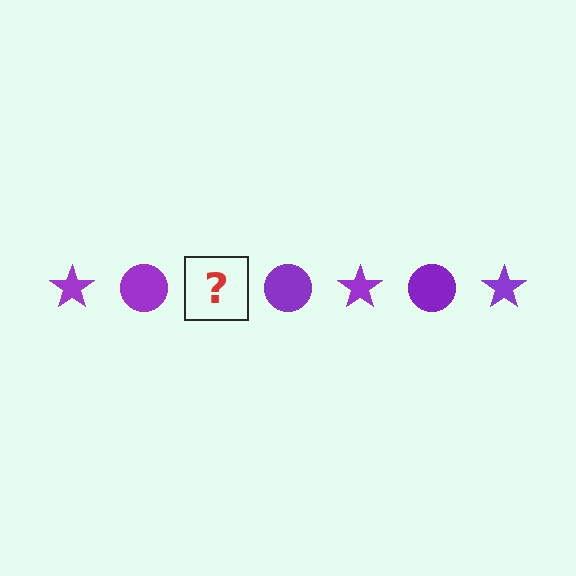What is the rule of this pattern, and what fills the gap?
The rule is that the pattern cycles through star, circle shapes in purple. The gap should be filled with a purple star.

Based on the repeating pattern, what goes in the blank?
The blank should be a purple star.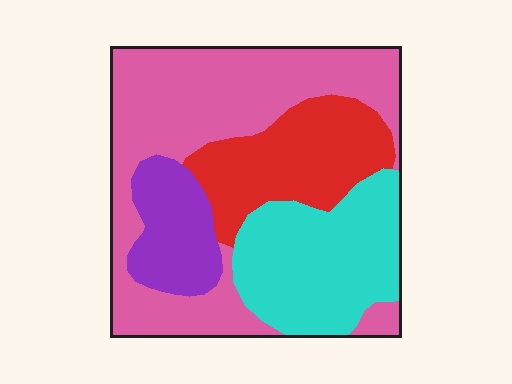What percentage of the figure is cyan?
Cyan takes up about one quarter (1/4) of the figure.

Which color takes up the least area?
Purple, at roughly 10%.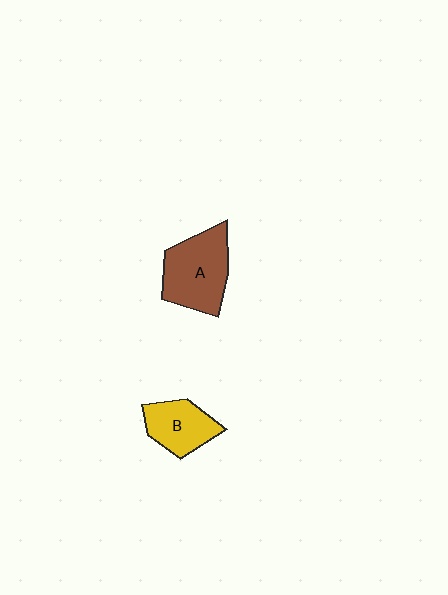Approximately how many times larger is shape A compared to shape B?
Approximately 1.5 times.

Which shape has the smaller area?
Shape B (yellow).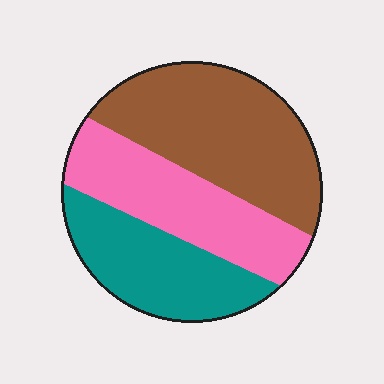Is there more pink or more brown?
Brown.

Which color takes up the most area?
Brown, at roughly 40%.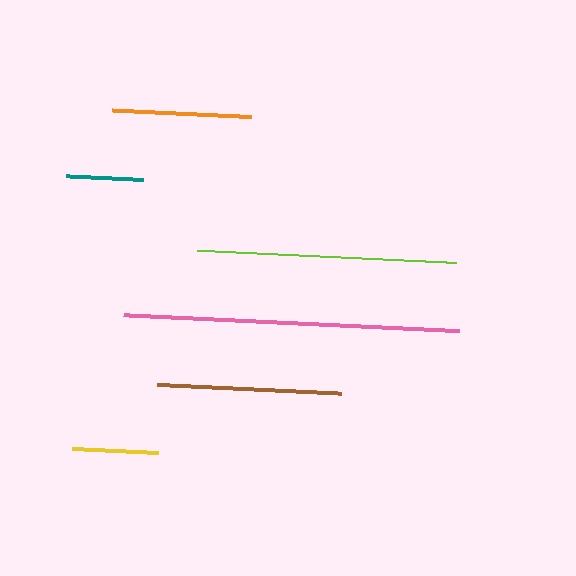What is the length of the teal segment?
The teal segment is approximately 77 pixels long.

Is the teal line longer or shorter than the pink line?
The pink line is longer than the teal line.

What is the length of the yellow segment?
The yellow segment is approximately 87 pixels long.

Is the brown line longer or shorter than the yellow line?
The brown line is longer than the yellow line.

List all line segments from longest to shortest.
From longest to shortest: pink, lime, brown, orange, yellow, teal.